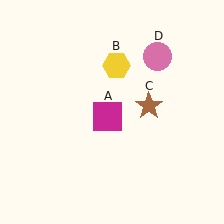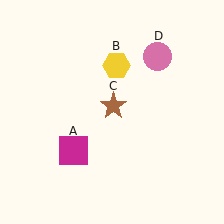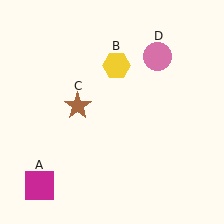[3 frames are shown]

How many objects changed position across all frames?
2 objects changed position: magenta square (object A), brown star (object C).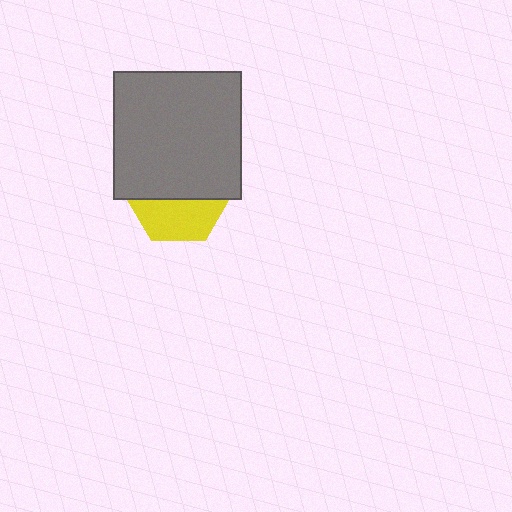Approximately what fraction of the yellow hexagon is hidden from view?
Roughly 58% of the yellow hexagon is hidden behind the gray square.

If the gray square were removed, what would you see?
You would see the complete yellow hexagon.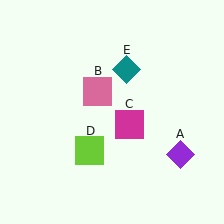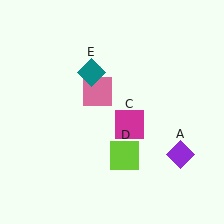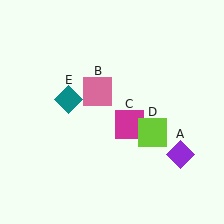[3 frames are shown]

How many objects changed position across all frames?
2 objects changed position: lime square (object D), teal diamond (object E).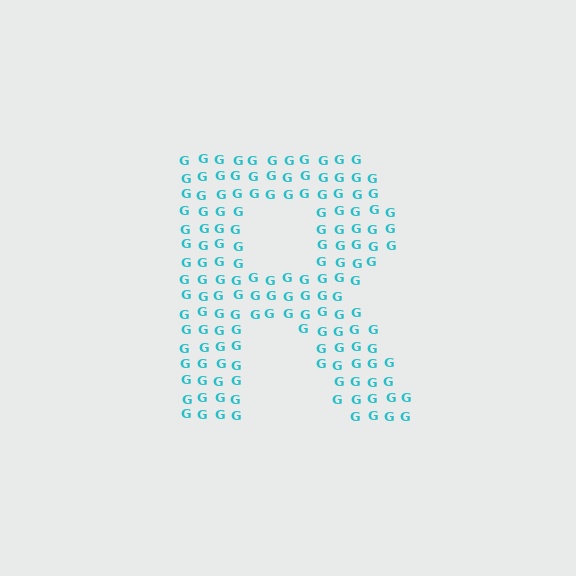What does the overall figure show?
The overall figure shows the letter R.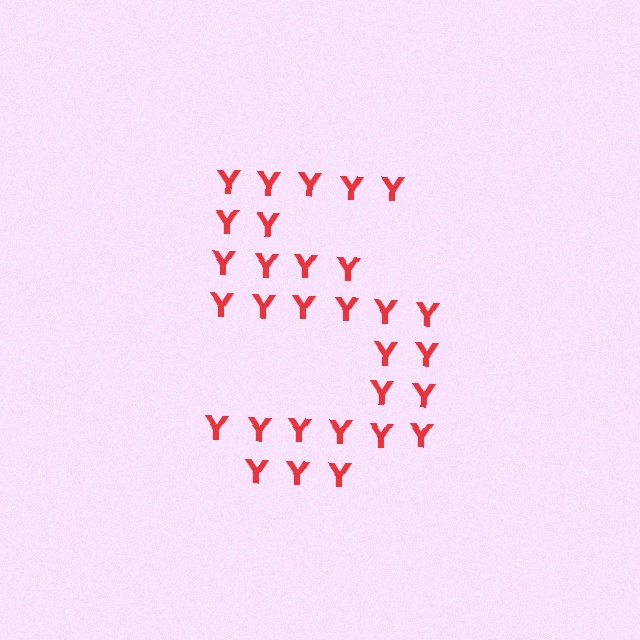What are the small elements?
The small elements are letter Y's.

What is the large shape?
The large shape is the digit 5.